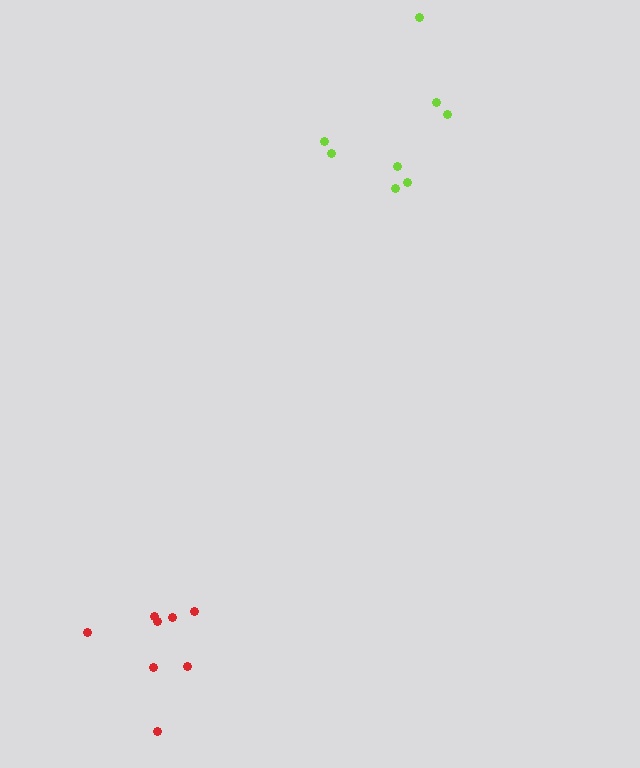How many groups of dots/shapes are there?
There are 2 groups.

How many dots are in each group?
Group 1: 8 dots, Group 2: 8 dots (16 total).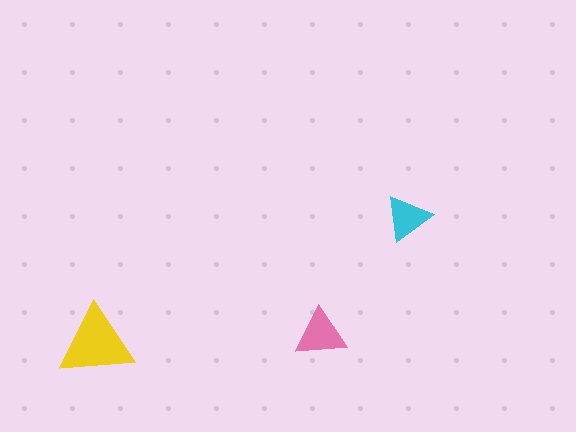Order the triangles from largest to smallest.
the yellow one, the pink one, the cyan one.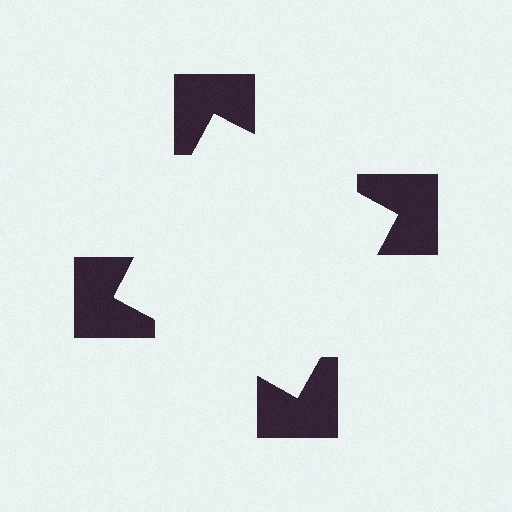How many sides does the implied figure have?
4 sides.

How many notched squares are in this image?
There are 4 — one at each vertex of the illusory square.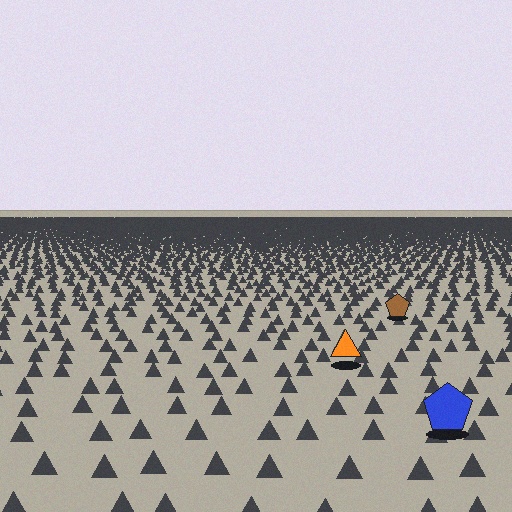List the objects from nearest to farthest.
From nearest to farthest: the blue pentagon, the orange triangle, the brown pentagon.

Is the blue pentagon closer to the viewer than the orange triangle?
Yes. The blue pentagon is closer — you can tell from the texture gradient: the ground texture is coarser near it.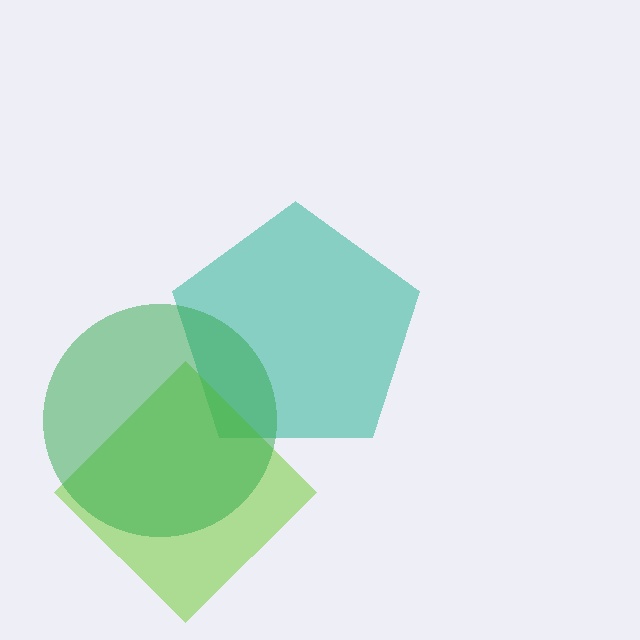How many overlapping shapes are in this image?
There are 3 overlapping shapes in the image.